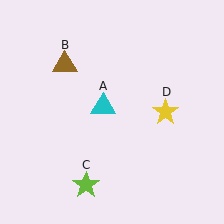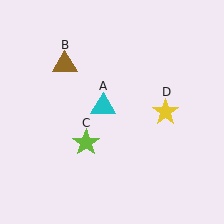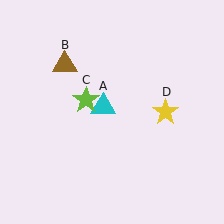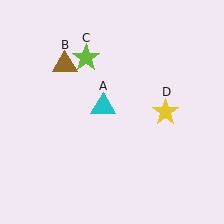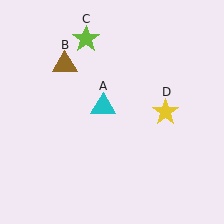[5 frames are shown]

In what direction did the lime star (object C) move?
The lime star (object C) moved up.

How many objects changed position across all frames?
1 object changed position: lime star (object C).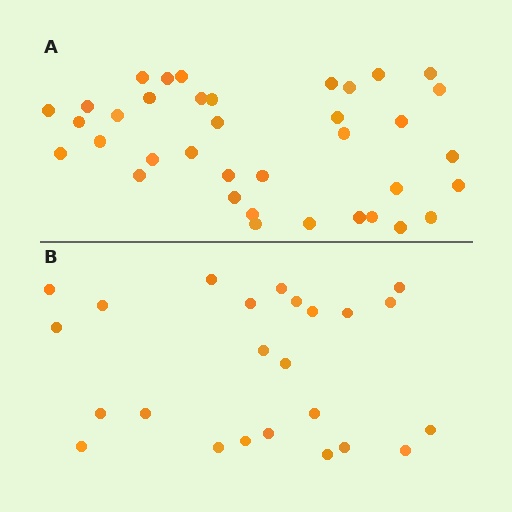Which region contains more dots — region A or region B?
Region A (the top region) has more dots.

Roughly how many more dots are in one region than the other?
Region A has approximately 15 more dots than region B.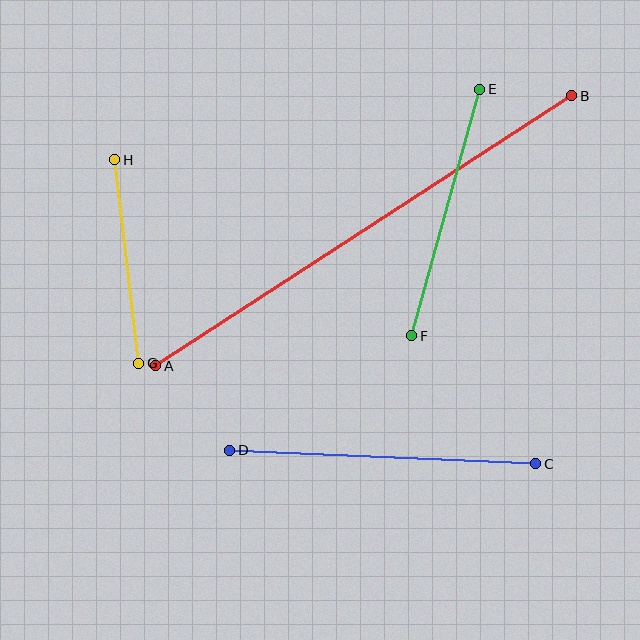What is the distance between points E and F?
The distance is approximately 256 pixels.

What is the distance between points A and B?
The distance is approximately 496 pixels.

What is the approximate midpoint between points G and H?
The midpoint is at approximately (127, 262) pixels.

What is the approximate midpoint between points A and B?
The midpoint is at approximately (364, 231) pixels.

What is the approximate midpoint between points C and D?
The midpoint is at approximately (383, 457) pixels.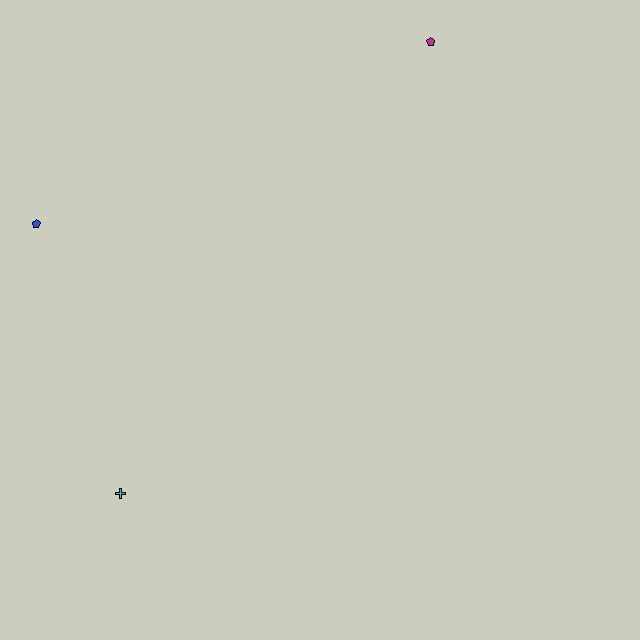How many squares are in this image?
There are no squares.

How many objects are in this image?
There are 3 objects.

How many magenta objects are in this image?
There is 1 magenta object.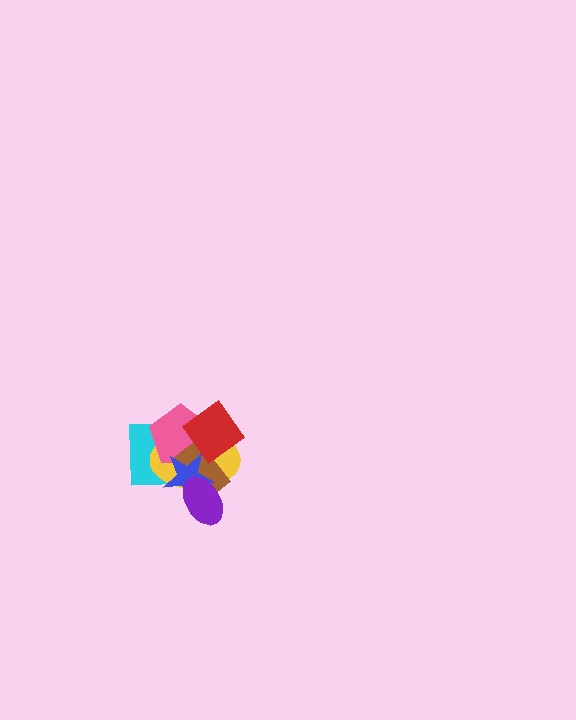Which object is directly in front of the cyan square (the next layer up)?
The yellow ellipse is directly in front of the cyan square.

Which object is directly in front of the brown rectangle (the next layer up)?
The blue star is directly in front of the brown rectangle.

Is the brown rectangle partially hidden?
Yes, it is partially covered by another shape.